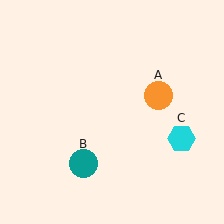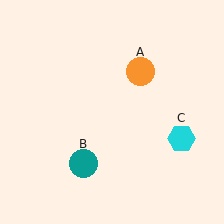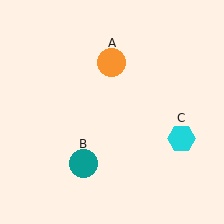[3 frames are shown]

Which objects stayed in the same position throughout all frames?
Teal circle (object B) and cyan hexagon (object C) remained stationary.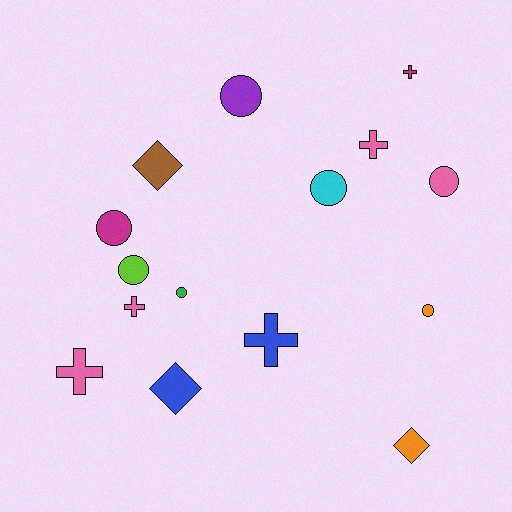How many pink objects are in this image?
There are 4 pink objects.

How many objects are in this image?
There are 15 objects.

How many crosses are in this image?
There are 5 crosses.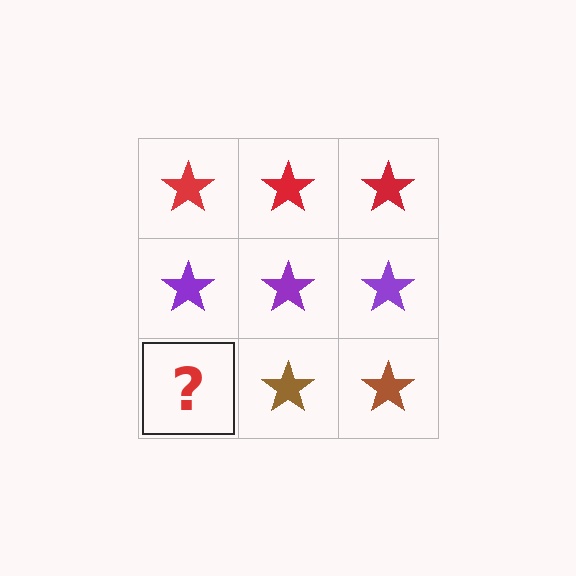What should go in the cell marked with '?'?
The missing cell should contain a brown star.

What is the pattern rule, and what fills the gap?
The rule is that each row has a consistent color. The gap should be filled with a brown star.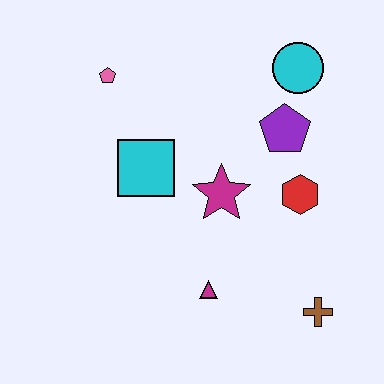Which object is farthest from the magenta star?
The pink pentagon is farthest from the magenta star.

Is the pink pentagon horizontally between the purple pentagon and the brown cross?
No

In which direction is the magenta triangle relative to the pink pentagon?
The magenta triangle is below the pink pentagon.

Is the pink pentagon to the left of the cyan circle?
Yes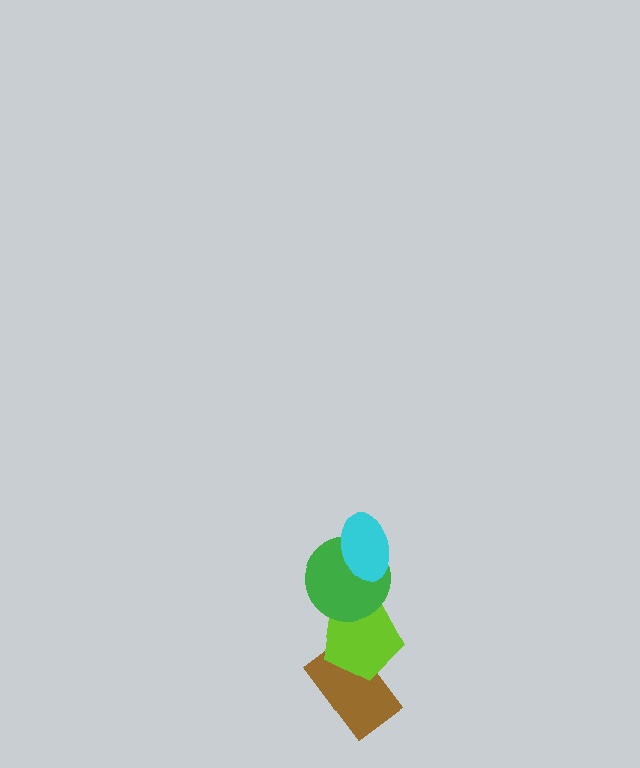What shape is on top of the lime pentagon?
The green circle is on top of the lime pentagon.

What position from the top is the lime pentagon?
The lime pentagon is 3rd from the top.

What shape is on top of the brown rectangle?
The lime pentagon is on top of the brown rectangle.